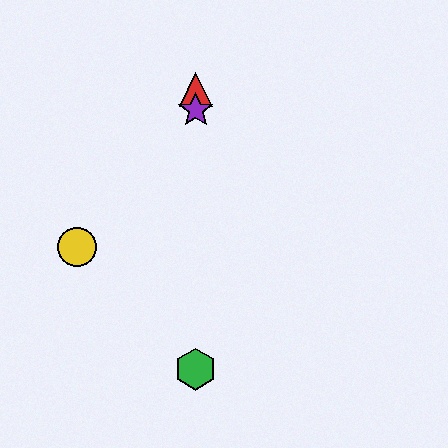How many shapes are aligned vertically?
4 shapes (the red triangle, the blue triangle, the green hexagon, the purple star) are aligned vertically.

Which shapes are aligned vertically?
The red triangle, the blue triangle, the green hexagon, the purple star are aligned vertically.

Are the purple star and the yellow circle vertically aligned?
No, the purple star is at x≈196 and the yellow circle is at x≈77.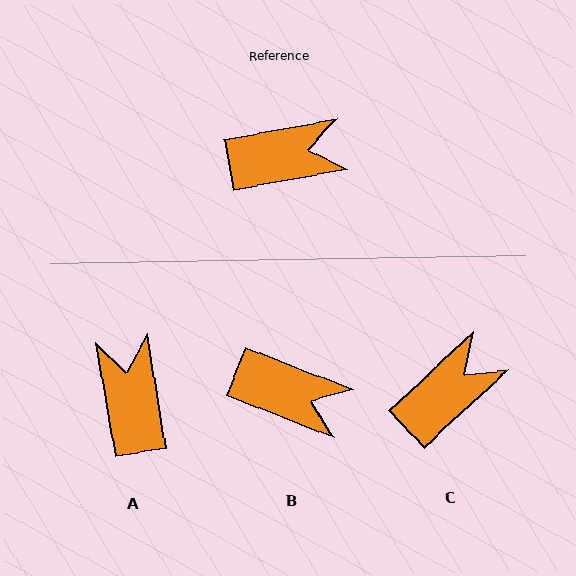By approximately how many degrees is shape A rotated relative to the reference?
Approximately 89 degrees counter-clockwise.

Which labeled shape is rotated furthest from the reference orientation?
A, about 89 degrees away.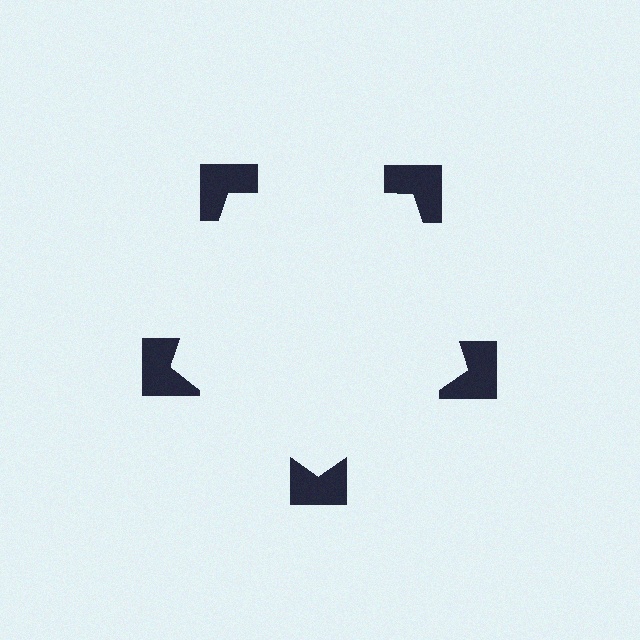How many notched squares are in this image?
There are 5 — one at each vertex of the illusory pentagon.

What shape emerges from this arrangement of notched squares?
An illusory pentagon — its edges are inferred from the aligned wedge cuts in the notched squares, not physically drawn.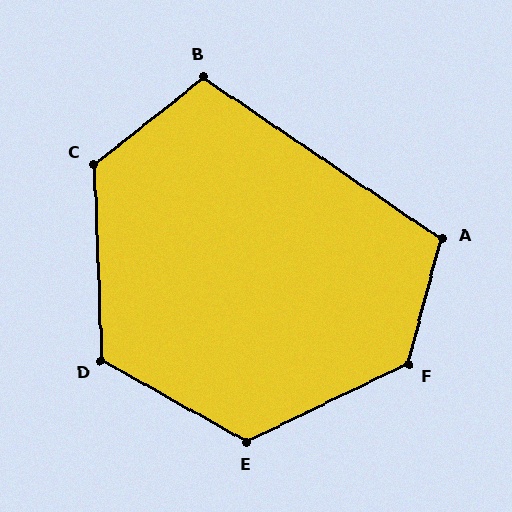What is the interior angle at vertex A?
Approximately 109 degrees (obtuse).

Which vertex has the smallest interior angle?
B, at approximately 107 degrees.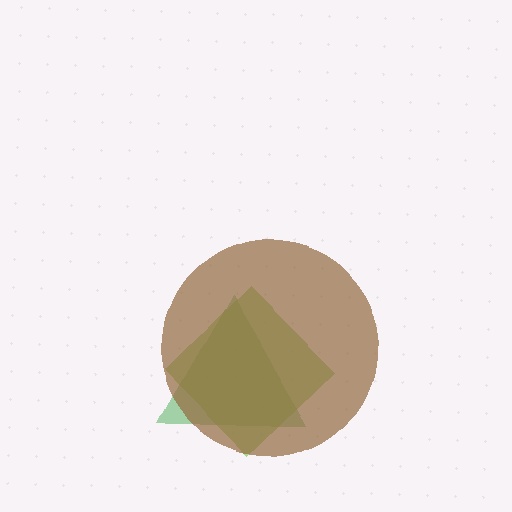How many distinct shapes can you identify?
There are 3 distinct shapes: a green triangle, a lime diamond, a brown circle.